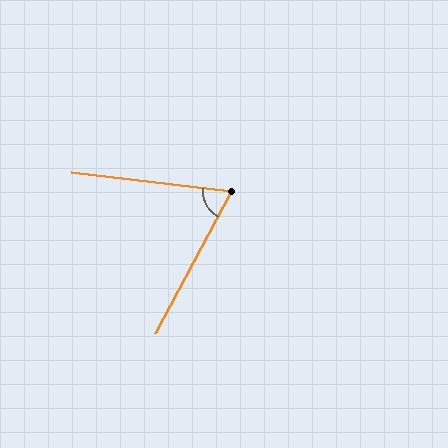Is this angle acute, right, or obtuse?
It is acute.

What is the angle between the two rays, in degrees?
Approximately 69 degrees.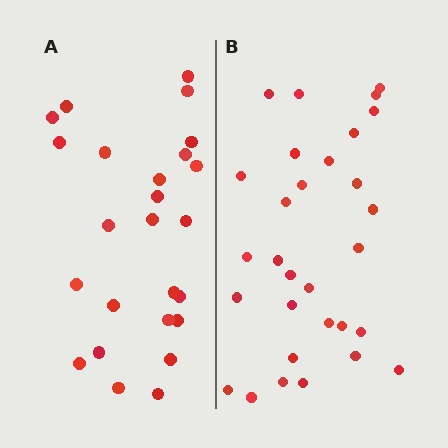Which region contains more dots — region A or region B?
Region B (the right region) has more dots.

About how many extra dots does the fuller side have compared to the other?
Region B has about 5 more dots than region A.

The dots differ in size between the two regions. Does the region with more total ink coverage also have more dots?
No. Region A has more total ink coverage because its dots are larger, but region B actually contains more individual dots. Total area can be misleading — the number of items is what matters here.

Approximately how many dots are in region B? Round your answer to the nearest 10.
About 30 dots.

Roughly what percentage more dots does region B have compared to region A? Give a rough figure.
About 20% more.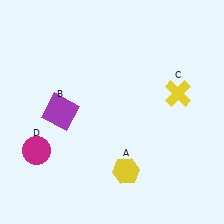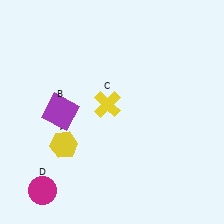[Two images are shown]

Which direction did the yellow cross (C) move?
The yellow cross (C) moved left.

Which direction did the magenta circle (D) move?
The magenta circle (D) moved down.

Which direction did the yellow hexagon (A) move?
The yellow hexagon (A) moved left.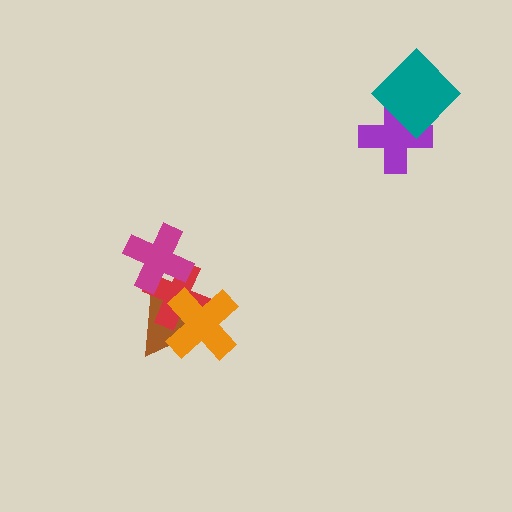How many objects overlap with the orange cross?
2 objects overlap with the orange cross.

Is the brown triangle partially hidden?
Yes, it is partially covered by another shape.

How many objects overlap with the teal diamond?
1 object overlaps with the teal diamond.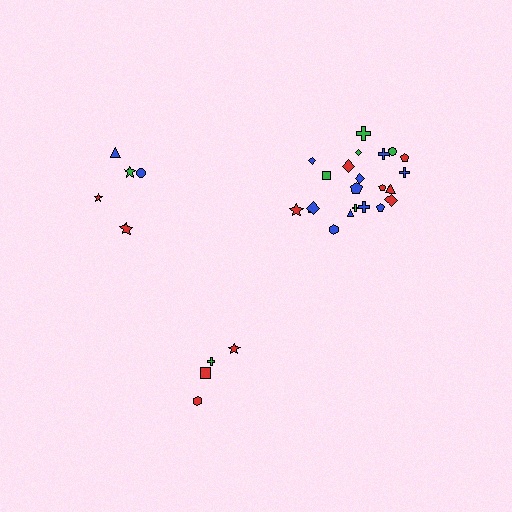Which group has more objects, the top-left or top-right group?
The top-right group.